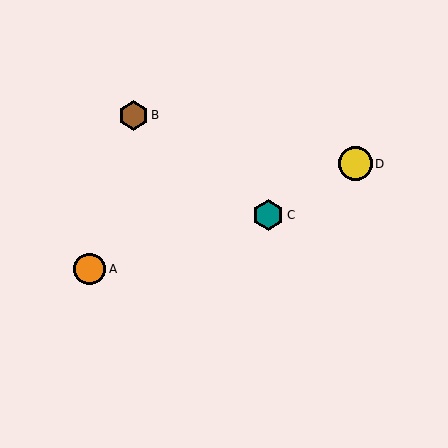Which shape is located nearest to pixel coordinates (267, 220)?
The teal hexagon (labeled C) at (268, 215) is nearest to that location.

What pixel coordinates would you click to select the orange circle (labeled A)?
Click at (90, 269) to select the orange circle A.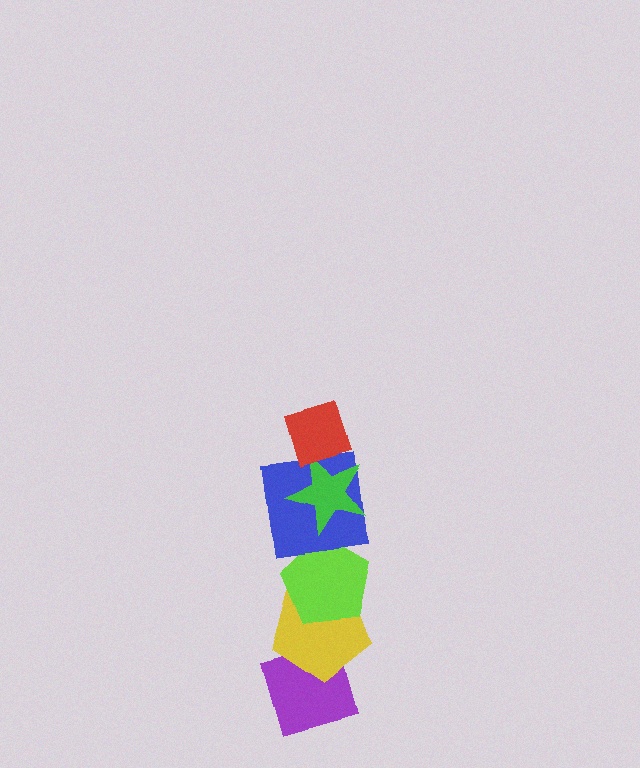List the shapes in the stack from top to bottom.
From top to bottom: the red diamond, the green star, the blue square, the lime pentagon, the yellow pentagon, the purple diamond.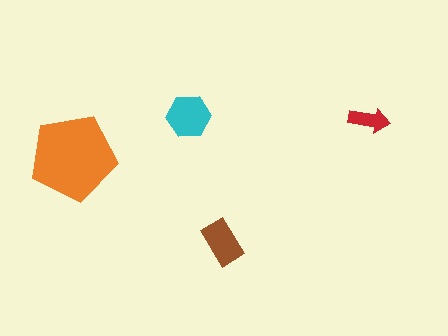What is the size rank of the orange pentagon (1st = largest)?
1st.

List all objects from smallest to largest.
The red arrow, the brown rectangle, the cyan hexagon, the orange pentagon.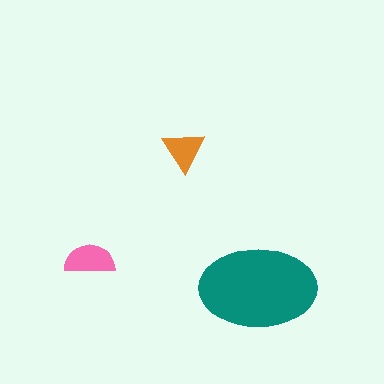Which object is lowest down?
The teal ellipse is bottommost.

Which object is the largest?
The teal ellipse.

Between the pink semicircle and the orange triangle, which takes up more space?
The pink semicircle.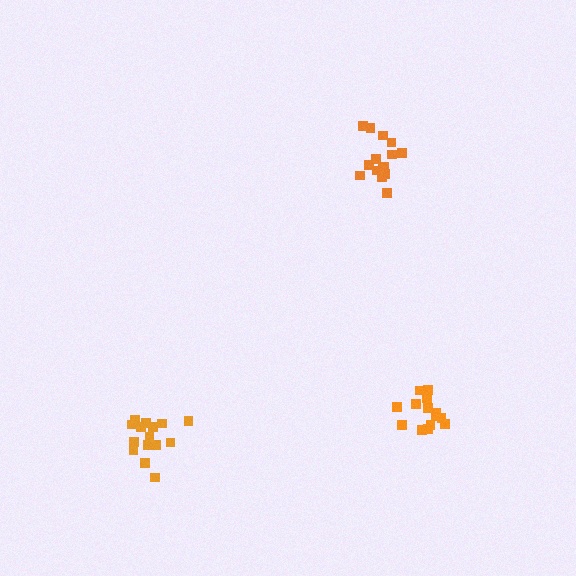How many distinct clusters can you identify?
There are 3 distinct clusters.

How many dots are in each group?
Group 1: 15 dots, Group 2: 14 dots, Group 3: 15 dots (44 total).